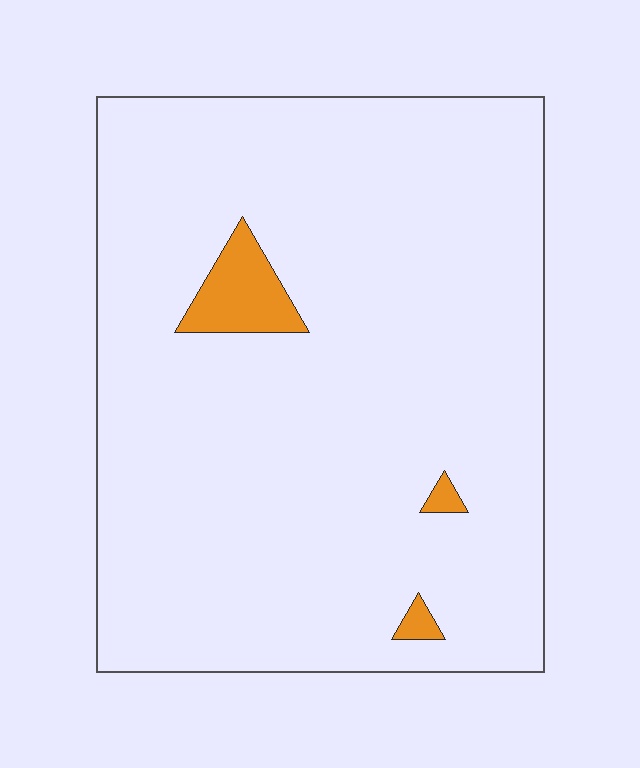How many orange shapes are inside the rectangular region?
3.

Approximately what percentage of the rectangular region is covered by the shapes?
Approximately 5%.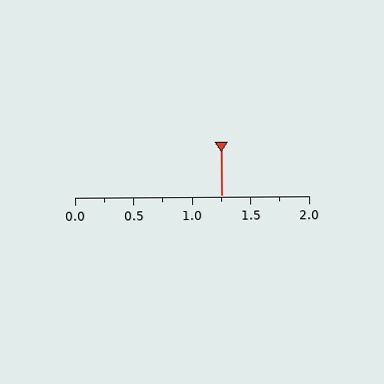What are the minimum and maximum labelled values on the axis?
The axis runs from 0.0 to 2.0.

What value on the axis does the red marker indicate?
The marker indicates approximately 1.25.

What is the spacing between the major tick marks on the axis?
The major ticks are spaced 0.5 apart.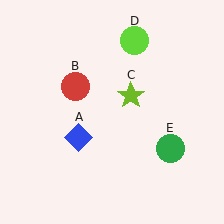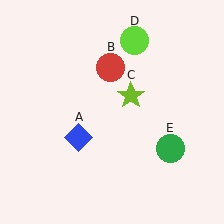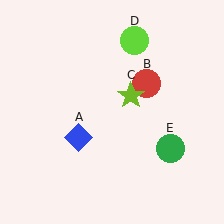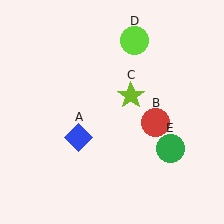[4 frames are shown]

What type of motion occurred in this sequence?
The red circle (object B) rotated clockwise around the center of the scene.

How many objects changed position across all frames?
1 object changed position: red circle (object B).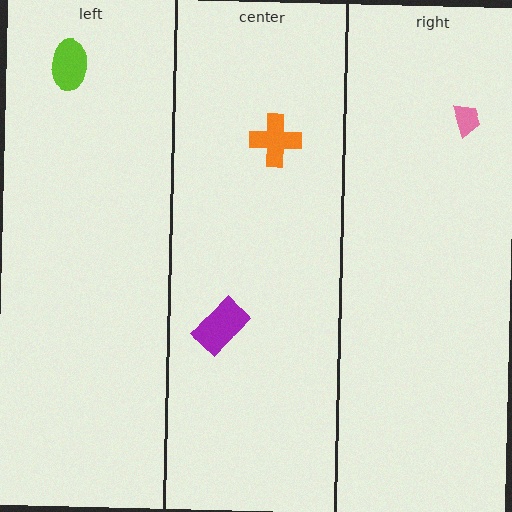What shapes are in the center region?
The purple rectangle, the orange cross.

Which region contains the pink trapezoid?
The right region.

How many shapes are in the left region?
1.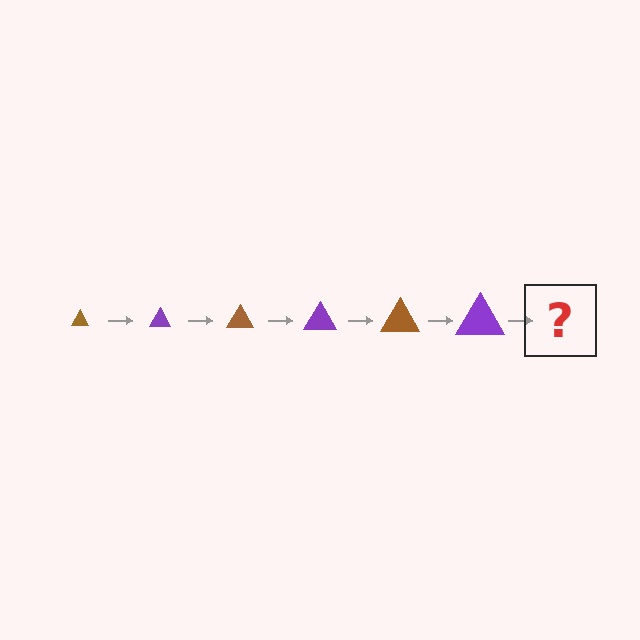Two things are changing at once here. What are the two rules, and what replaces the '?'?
The two rules are that the triangle grows larger each step and the color cycles through brown and purple. The '?' should be a brown triangle, larger than the previous one.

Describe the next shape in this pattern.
It should be a brown triangle, larger than the previous one.